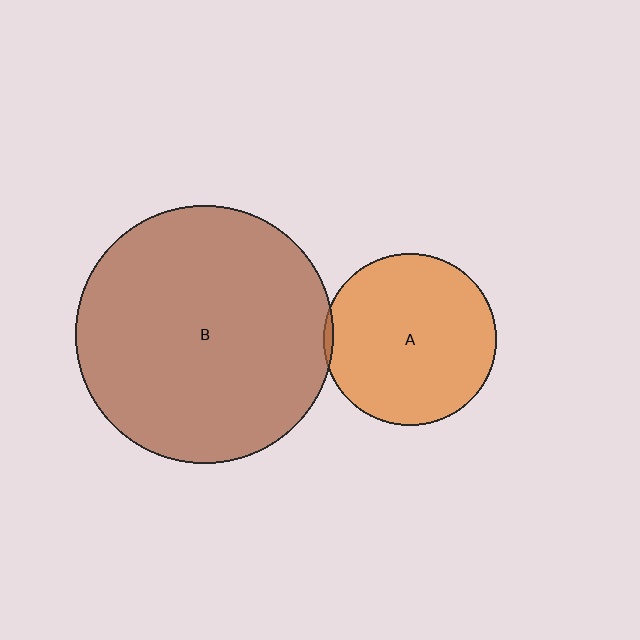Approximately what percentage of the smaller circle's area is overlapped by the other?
Approximately 5%.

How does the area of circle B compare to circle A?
Approximately 2.2 times.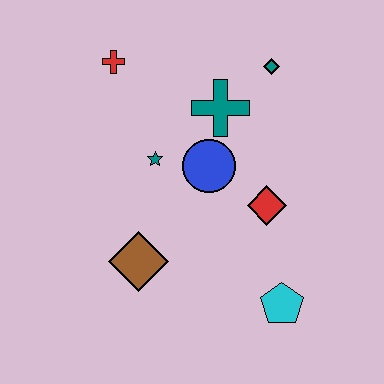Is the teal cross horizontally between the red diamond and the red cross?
Yes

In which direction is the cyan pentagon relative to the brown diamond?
The cyan pentagon is to the right of the brown diamond.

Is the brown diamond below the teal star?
Yes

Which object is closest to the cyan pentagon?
The red diamond is closest to the cyan pentagon.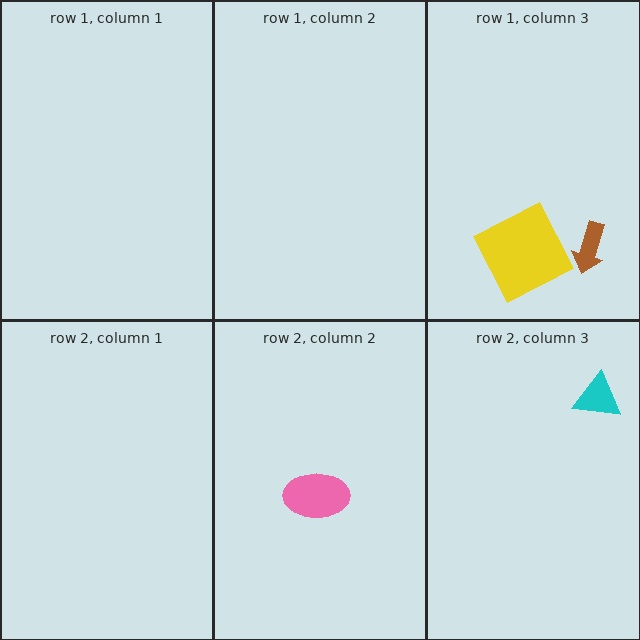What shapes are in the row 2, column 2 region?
The pink ellipse.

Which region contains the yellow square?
The row 1, column 3 region.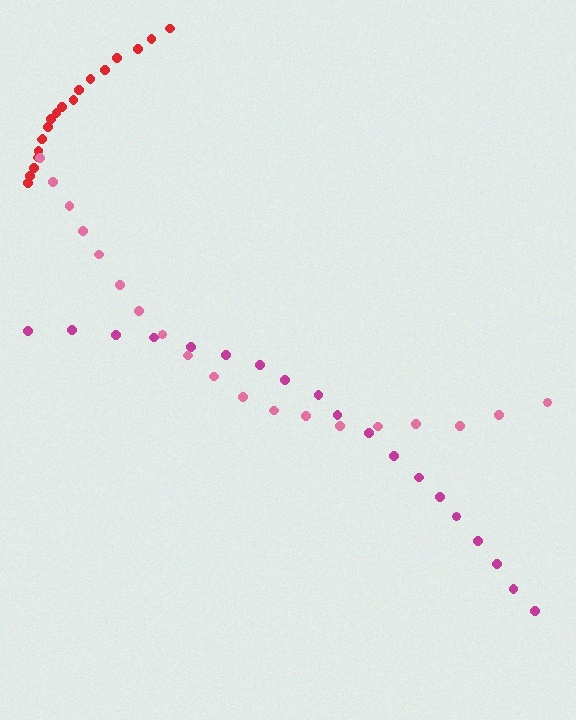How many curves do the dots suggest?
There are 3 distinct paths.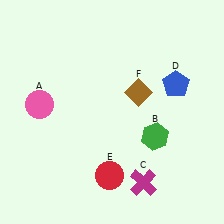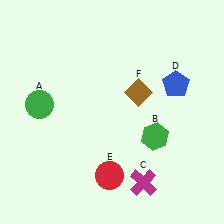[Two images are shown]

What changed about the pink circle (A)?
In Image 1, A is pink. In Image 2, it changed to green.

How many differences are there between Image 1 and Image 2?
There is 1 difference between the two images.